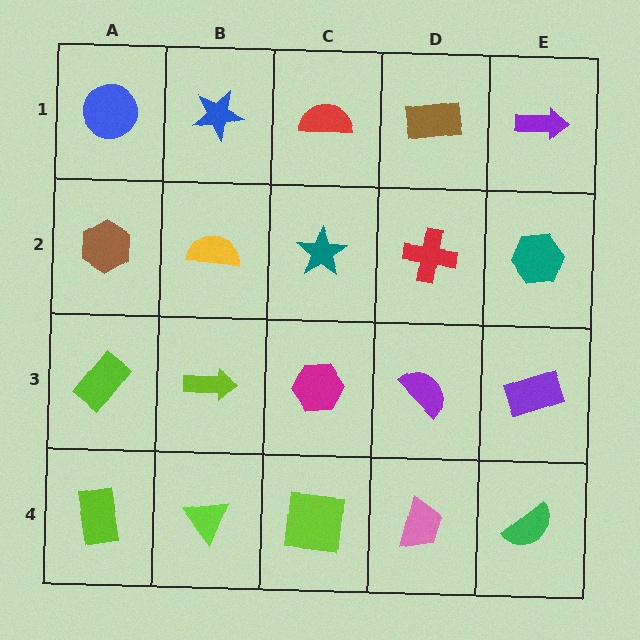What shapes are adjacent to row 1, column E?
A teal hexagon (row 2, column E), a brown rectangle (row 1, column D).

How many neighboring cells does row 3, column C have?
4.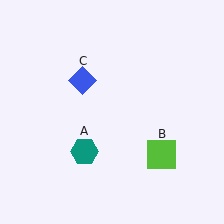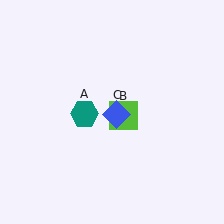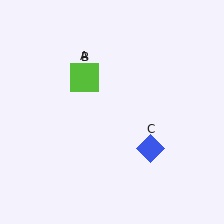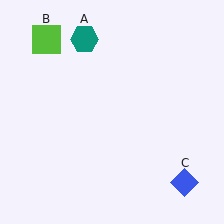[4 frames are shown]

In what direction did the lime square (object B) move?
The lime square (object B) moved up and to the left.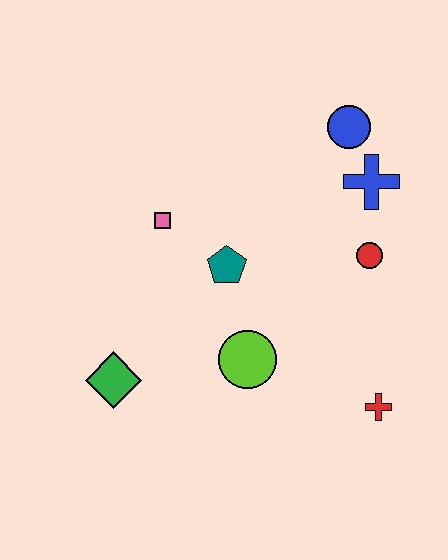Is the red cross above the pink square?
No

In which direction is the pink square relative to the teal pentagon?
The pink square is to the left of the teal pentagon.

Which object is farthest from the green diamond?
The blue circle is farthest from the green diamond.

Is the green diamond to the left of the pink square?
Yes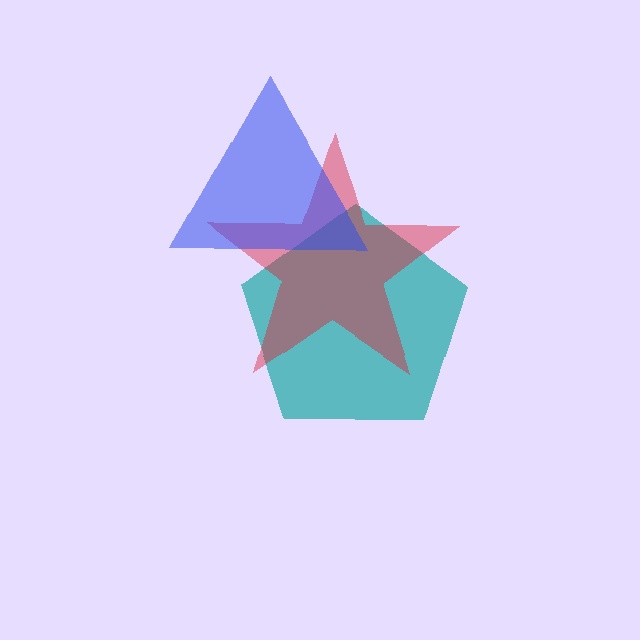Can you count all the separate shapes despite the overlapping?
Yes, there are 3 separate shapes.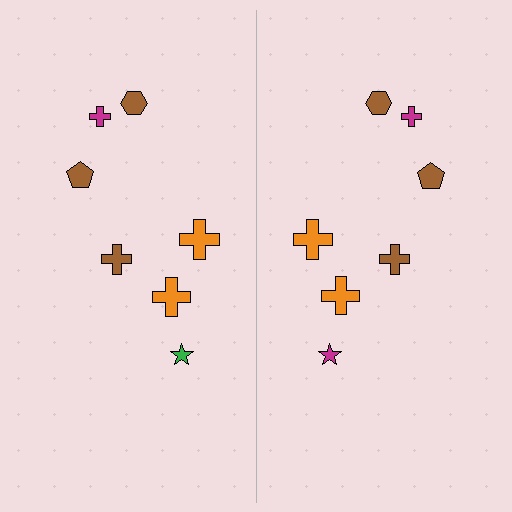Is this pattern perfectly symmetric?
No, the pattern is not perfectly symmetric. The magenta star on the right side breaks the symmetry — its mirror counterpart is green.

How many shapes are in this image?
There are 14 shapes in this image.